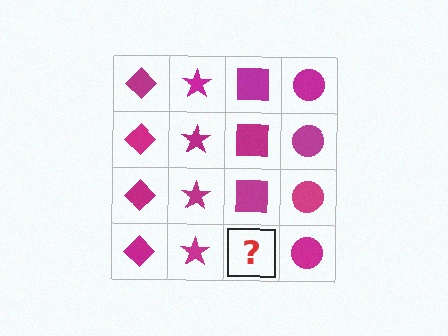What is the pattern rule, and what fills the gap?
The rule is that each column has a consistent shape. The gap should be filled with a magenta square.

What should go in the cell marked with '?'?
The missing cell should contain a magenta square.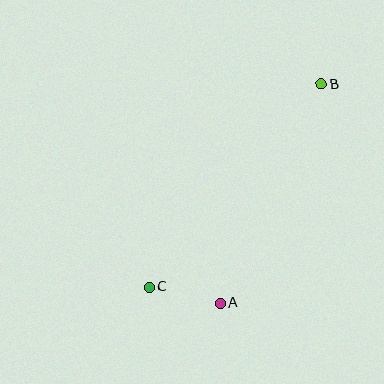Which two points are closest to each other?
Points A and C are closest to each other.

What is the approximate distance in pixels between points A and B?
The distance between A and B is approximately 242 pixels.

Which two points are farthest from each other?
Points B and C are farthest from each other.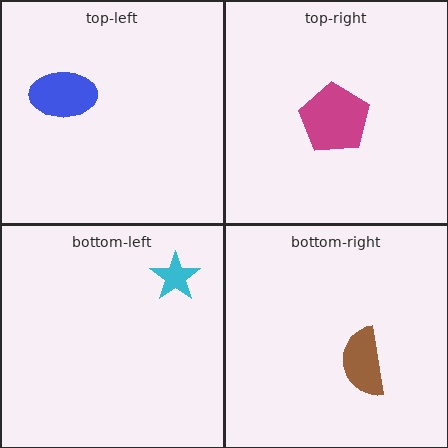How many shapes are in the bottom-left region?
1.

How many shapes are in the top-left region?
1.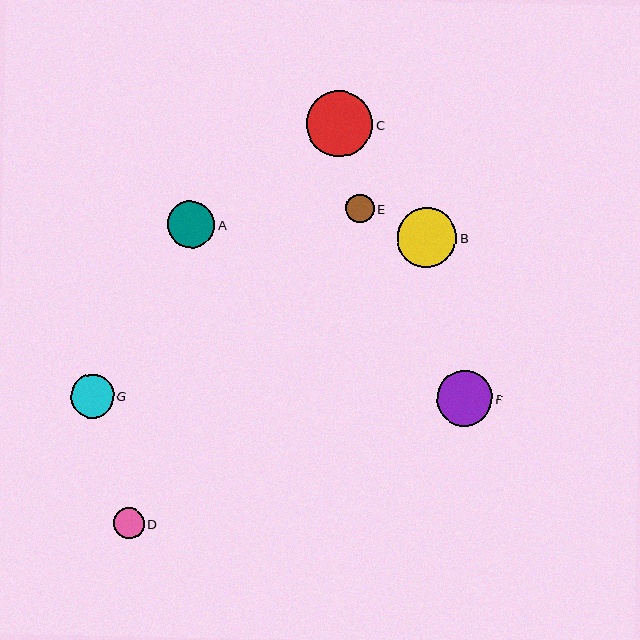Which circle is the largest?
Circle C is the largest with a size of approximately 67 pixels.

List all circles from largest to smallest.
From largest to smallest: C, B, F, A, G, D, E.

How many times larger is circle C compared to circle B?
Circle C is approximately 1.1 times the size of circle B.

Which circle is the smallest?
Circle E is the smallest with a size of approximately 29 pixels.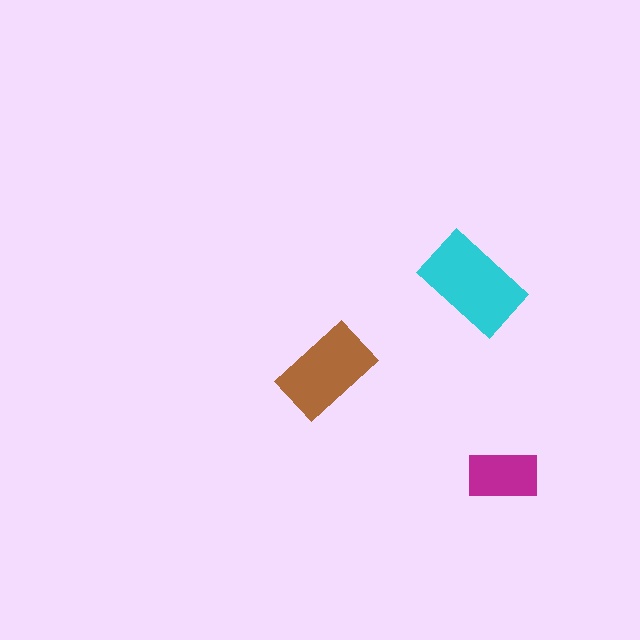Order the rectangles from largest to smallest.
the cyan one, the brown one, the magenta one.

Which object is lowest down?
The magenta rectangle is bottommost.